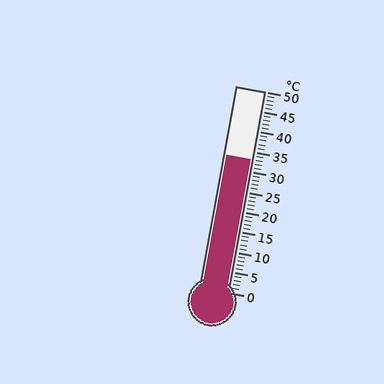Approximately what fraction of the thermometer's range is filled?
The thermometer is filled to approximately 65% of its range.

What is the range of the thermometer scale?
The thermometer scale ranges from 0°C to 50°C.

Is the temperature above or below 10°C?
The temperature is above 10°C.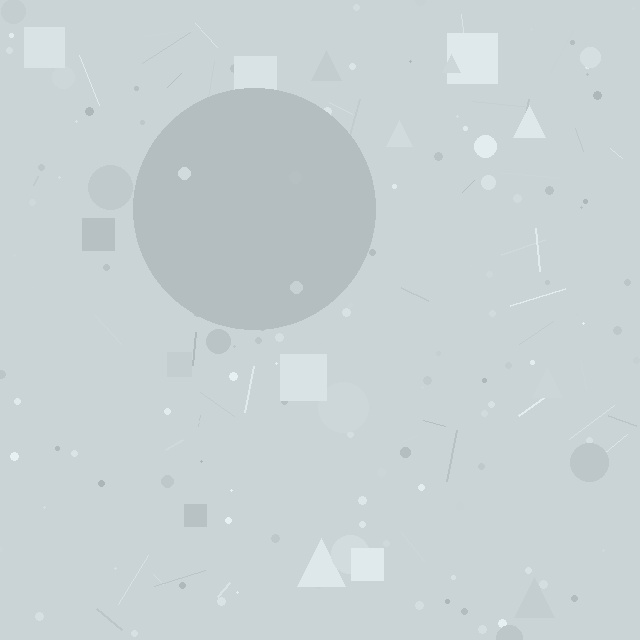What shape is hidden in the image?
A circle is hidden in the image.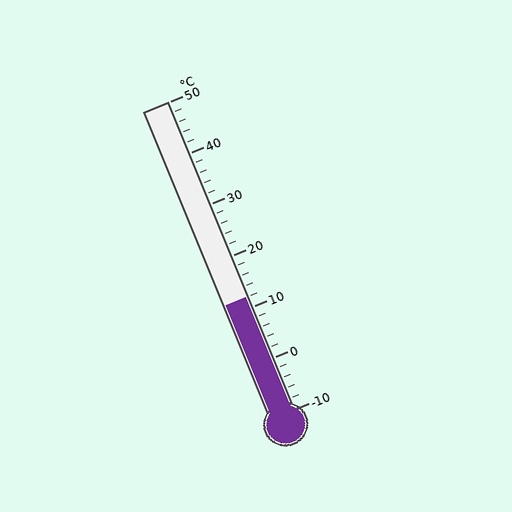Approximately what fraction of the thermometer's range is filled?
The thermometer is filled to approximately 35% of its range.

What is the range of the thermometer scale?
The thermometer scale ranges from -10°C to 50°C.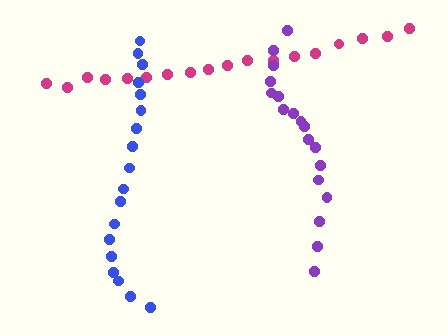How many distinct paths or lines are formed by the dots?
There are 3 distinct paths.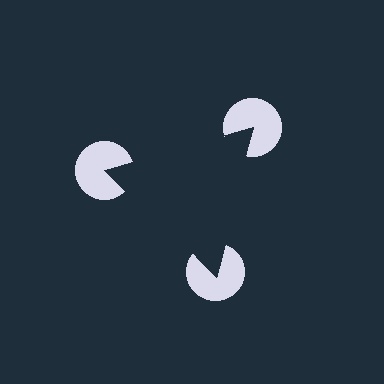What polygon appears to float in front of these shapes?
An illusory triangle — its edges are inferred from the aligned wedge cuts in the pac-man discs, not physically drawn.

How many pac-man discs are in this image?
There are 3 — one at each vertex of the illusory triangle.